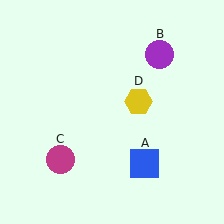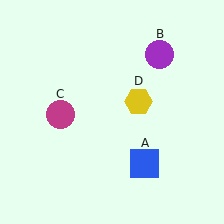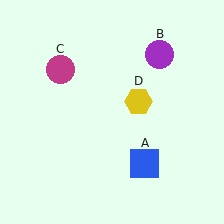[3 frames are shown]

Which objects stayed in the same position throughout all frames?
Blue square (object A) and purple circle (object B) and yellow hexagon (object D) remained stationary.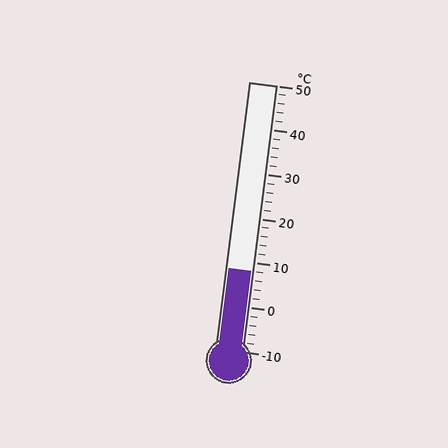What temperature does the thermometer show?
The thermometer shows approximately 8°C.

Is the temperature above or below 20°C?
The temperature is below 20°C.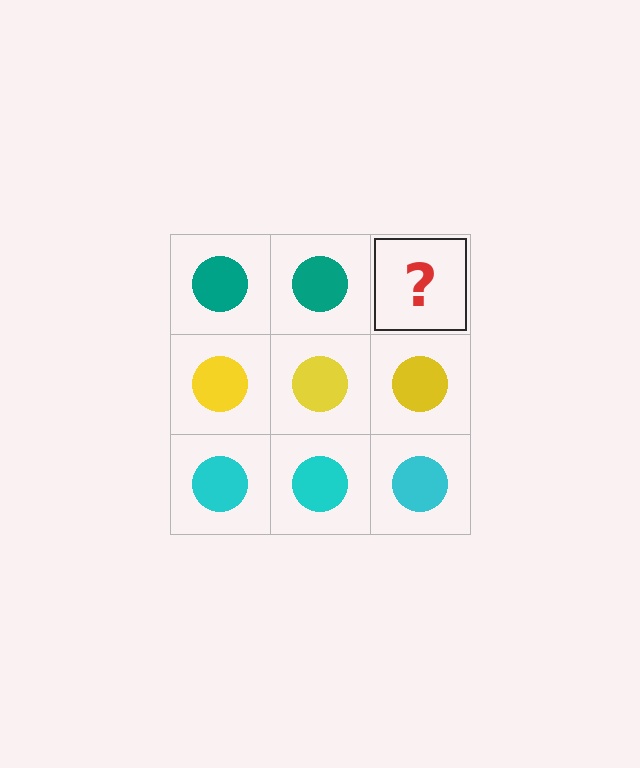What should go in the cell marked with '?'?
The missing cell should contain a teal circle.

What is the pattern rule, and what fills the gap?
The rule is that each row has a consistent color. The gap should be filled with a teal circle.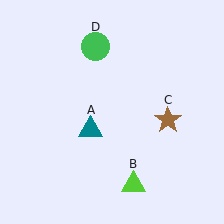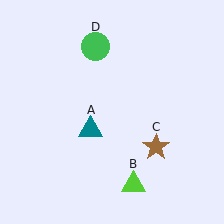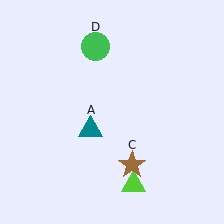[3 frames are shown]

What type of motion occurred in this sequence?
The brown star (object C) rotated clockwise around the center of the scene.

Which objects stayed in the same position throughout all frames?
Teal triangle (object A) and lime triangle (object B) and green circle (object D) remained stationary.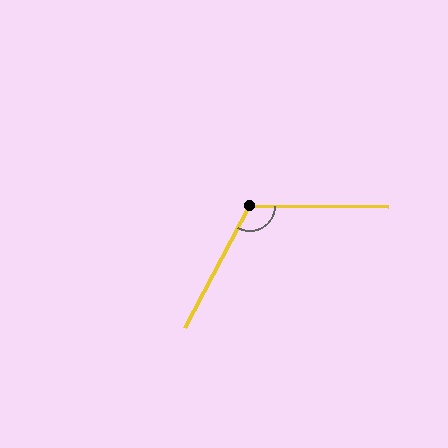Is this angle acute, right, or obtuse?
It is obtuse.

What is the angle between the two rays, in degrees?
Approximately 118 degrees.